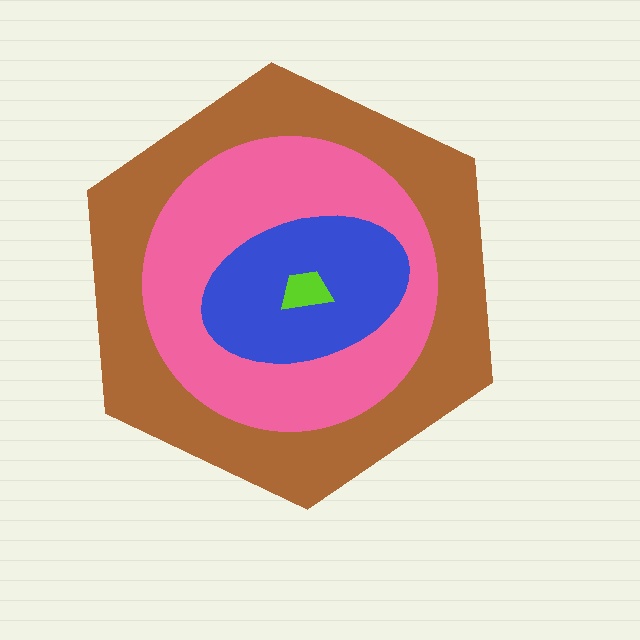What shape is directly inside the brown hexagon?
The pink circle.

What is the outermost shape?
The brown hexagon.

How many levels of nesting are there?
4.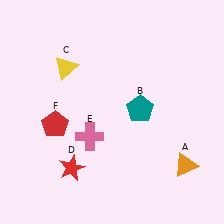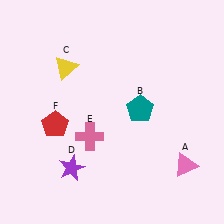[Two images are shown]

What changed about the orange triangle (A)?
In Image 1, A is orange. In Image 2, it changed to pink.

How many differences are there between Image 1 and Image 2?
There are 2 differences between the two images.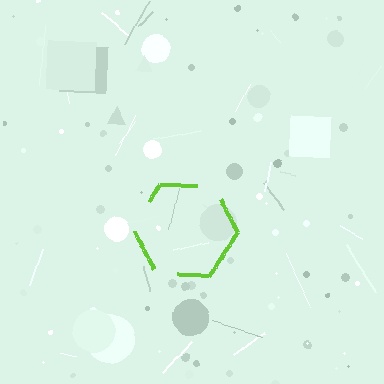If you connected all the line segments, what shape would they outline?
They would outline a hexagon.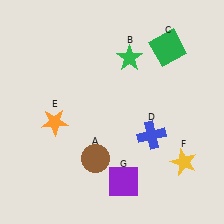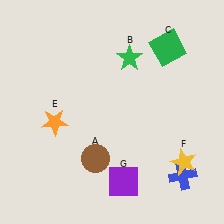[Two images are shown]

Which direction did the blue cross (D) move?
The blue cross (D) moved down.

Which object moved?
The blue cross (D) moved down.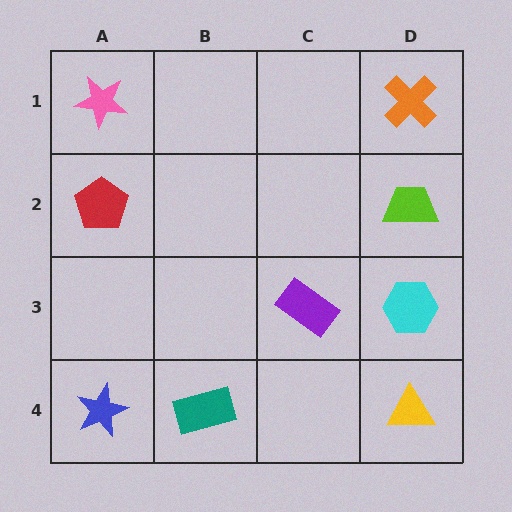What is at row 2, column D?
A lime trapezoid.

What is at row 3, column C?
A purple rectangle.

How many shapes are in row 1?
2 shapes.